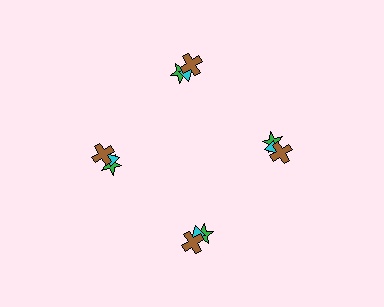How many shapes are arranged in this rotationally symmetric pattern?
There are 12 shapes, arranged in 4 groups of 3.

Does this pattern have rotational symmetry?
Yes, this pattern has 4-fold rotational symmetry. It looks the same after rotating 90 degrees around the center.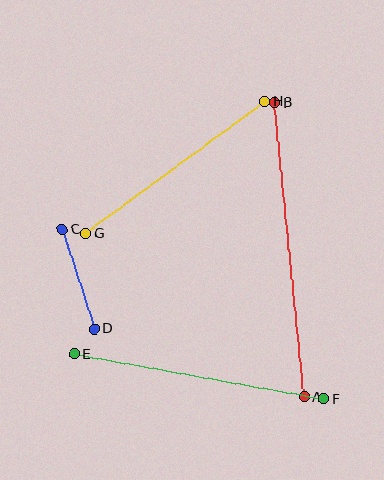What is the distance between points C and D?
The distance is approximately 105 pixels.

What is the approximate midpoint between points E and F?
The midpoint is at approximately (199, 376) pixels.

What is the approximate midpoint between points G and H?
The midpoint is at approximately (175, 168) pixels.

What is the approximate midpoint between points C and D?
The midpoint is at approximately (78, 279) pixels.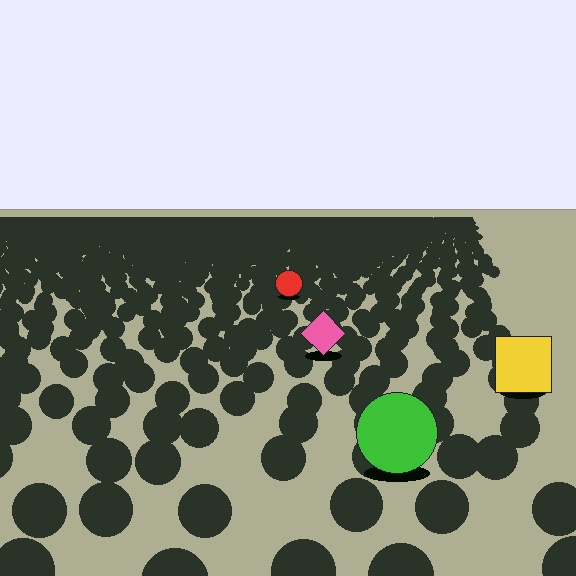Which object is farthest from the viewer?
The red circle is farthest from the viewer. It appears smaller and the ground texture around it is denser.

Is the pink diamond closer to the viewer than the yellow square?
No. The yellow square is closer — you can tell from the texture gradient: the ground texture is coarser near it.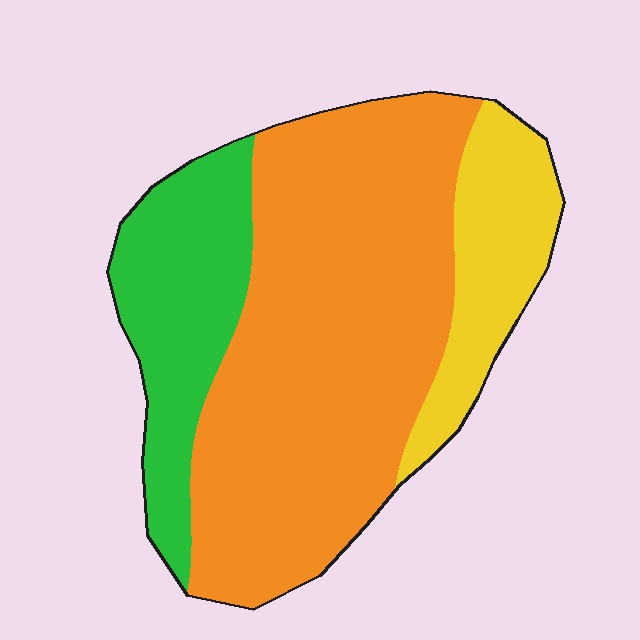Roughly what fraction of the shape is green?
Green takes up about one fifth (1/5) of the shape.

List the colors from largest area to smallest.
From largest to smallest: orange, green, yellow.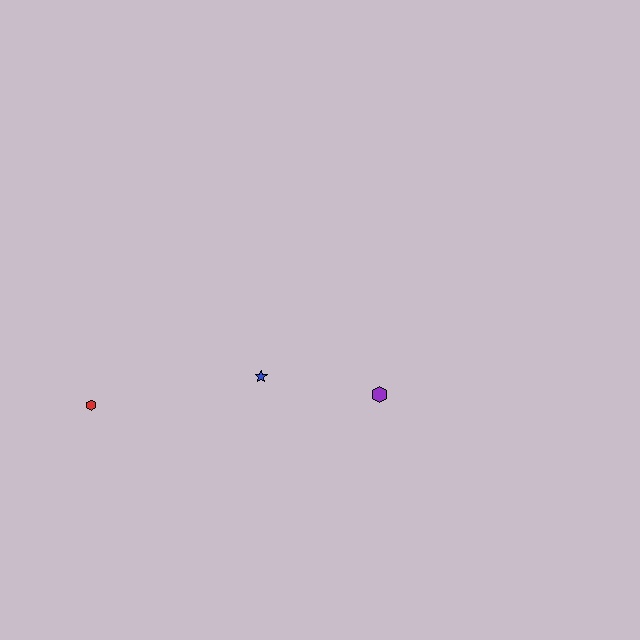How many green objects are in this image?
There are no green objects.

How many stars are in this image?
There is 1 star.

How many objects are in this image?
There are 3 objects.